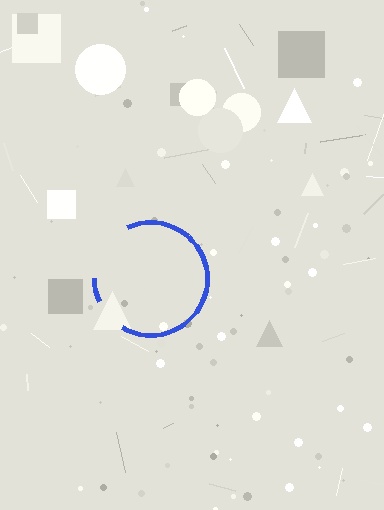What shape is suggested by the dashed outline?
The dashed outline suggests a circle.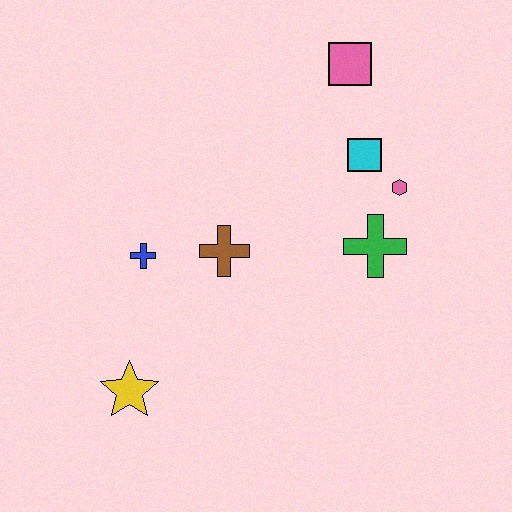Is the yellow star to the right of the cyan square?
No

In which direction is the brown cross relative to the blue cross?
The brown cross is to the right of the blue cross.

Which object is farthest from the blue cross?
The pink square is farthest from the blue cross.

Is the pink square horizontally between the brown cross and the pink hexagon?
Yes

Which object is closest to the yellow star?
The blue cross is closest to the yellow star.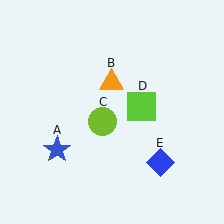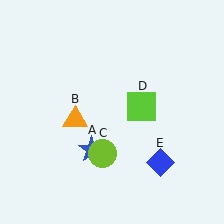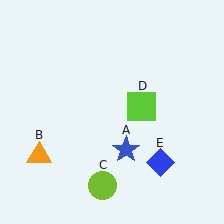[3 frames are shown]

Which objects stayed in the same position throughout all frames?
Lime square (object D) and blue diamond (object E) remained stationary.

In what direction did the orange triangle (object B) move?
The orange triangle (object B) moved down and to the left.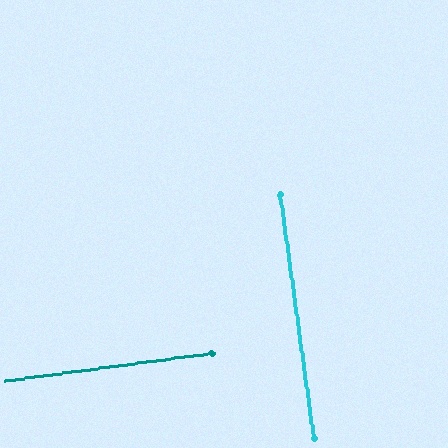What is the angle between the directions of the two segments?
Approximately 90 degrees.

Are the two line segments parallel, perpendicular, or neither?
Perpendicular — they meet at approximately 90°.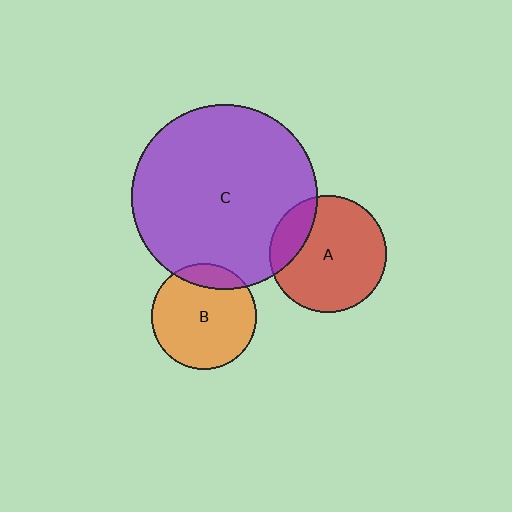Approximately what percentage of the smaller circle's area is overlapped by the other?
Approximately 15%.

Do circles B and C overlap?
Yes.